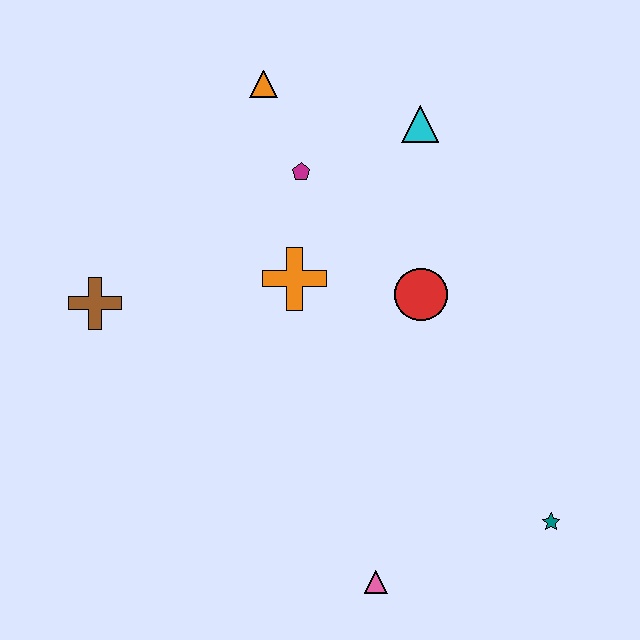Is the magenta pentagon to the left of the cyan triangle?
Yes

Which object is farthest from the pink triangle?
The orange triangle is farthest from the pink triangle.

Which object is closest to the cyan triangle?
The magenta pentagon is closest to the cyan triangle.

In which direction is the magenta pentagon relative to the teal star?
The magenta pentagon is above the teal star.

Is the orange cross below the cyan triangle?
Yes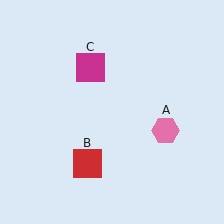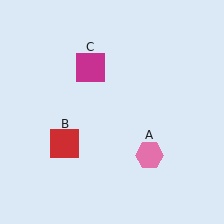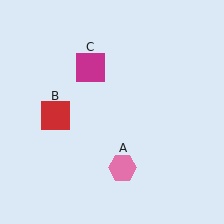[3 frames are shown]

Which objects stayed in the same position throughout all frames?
Magenta square (object C) remained stationary.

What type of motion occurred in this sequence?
The pink hexagon (object A), red square (object B) rotated clockwise around the center of the scene.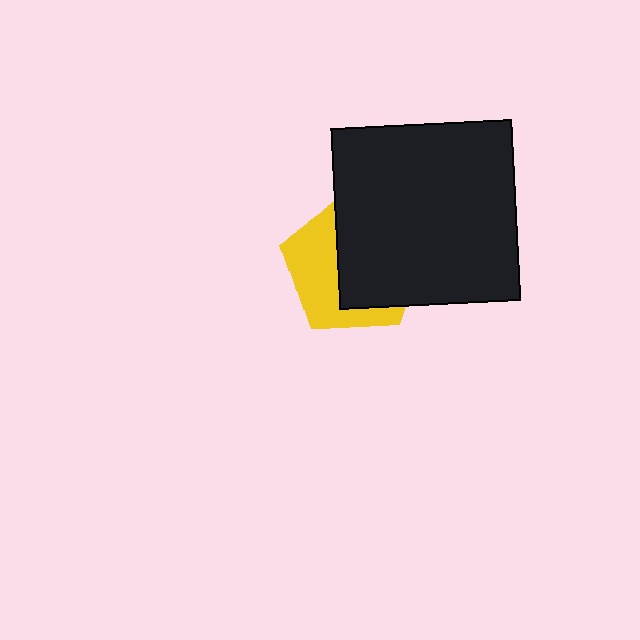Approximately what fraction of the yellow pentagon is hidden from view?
Roughly 57% of the yellow pentagon is hidden behind the black square.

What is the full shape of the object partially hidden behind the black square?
The partially hidden object is a yellow pentagon.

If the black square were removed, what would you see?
You would see the complete yellow pentagon.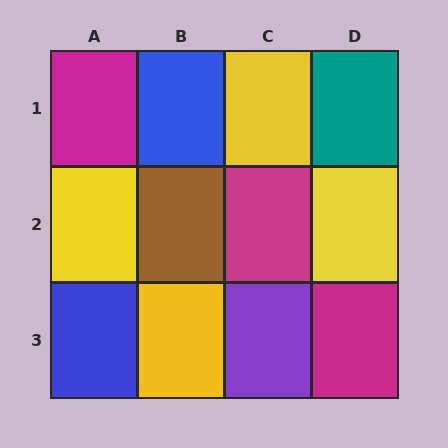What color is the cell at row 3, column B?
Yellow.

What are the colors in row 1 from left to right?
Magenta, blue, yellow, teal.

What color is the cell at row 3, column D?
Magenta.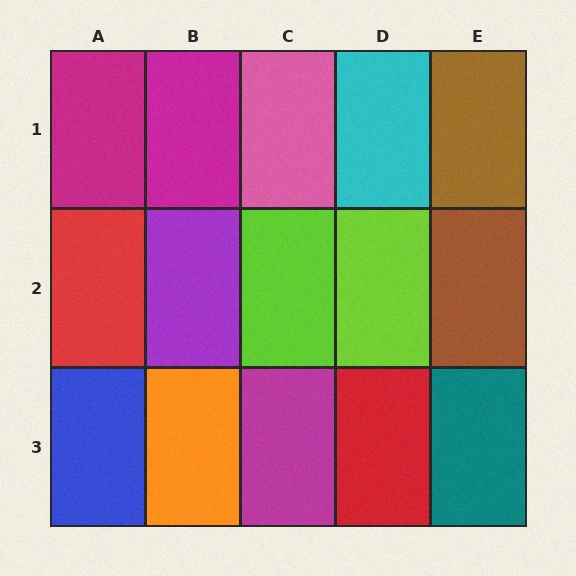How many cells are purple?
1 cell is purple.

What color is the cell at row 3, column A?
Blue.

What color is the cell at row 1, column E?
Brown.